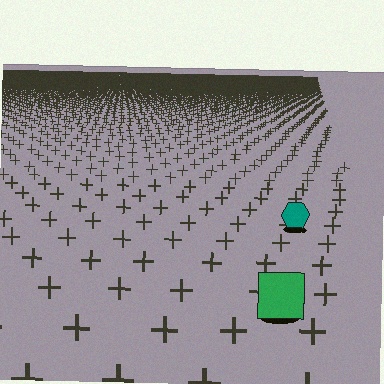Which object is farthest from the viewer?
The teal hexagon is farthest from the viewer. It appears smaller and the ground texture around it is denser.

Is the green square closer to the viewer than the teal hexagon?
Yes. The green square is closer — you can tell from the texture gradient: the ground texture is coarser near it.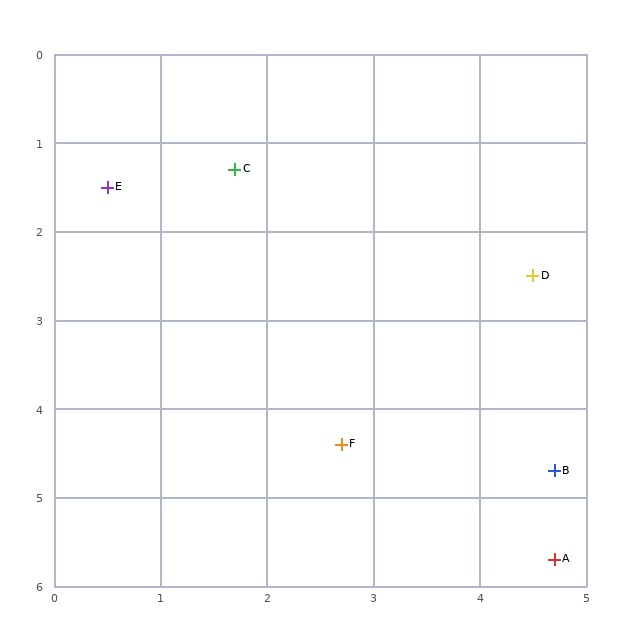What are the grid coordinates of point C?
Point C is at approximately (1.7, 1.3).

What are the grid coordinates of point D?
Point D is at approximately (4.5, 2.5).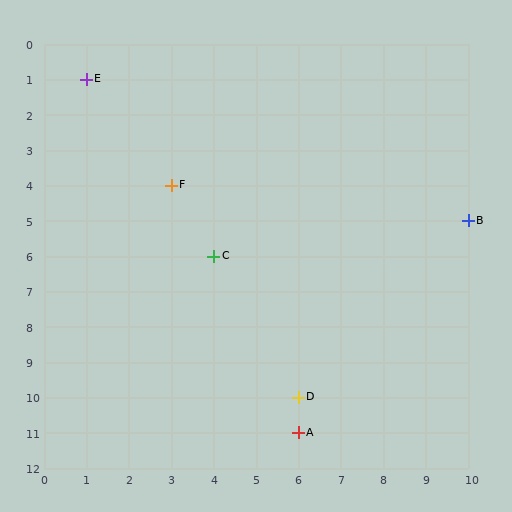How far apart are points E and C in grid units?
Points E and C are 3 columns and 5 rows apart (about 5.8 grid units diagonally).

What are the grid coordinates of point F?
Point F is at grid coordinates (3, 4).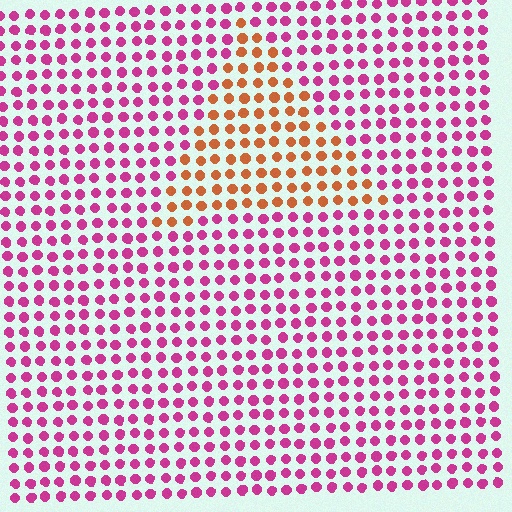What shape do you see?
I see a triangle.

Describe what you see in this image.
The image is filled with small magenta elements in a uniform arrangement. A triangle-shaped region is visible where the elements are tinted to a slightly different hue, forming a subtle color boundary.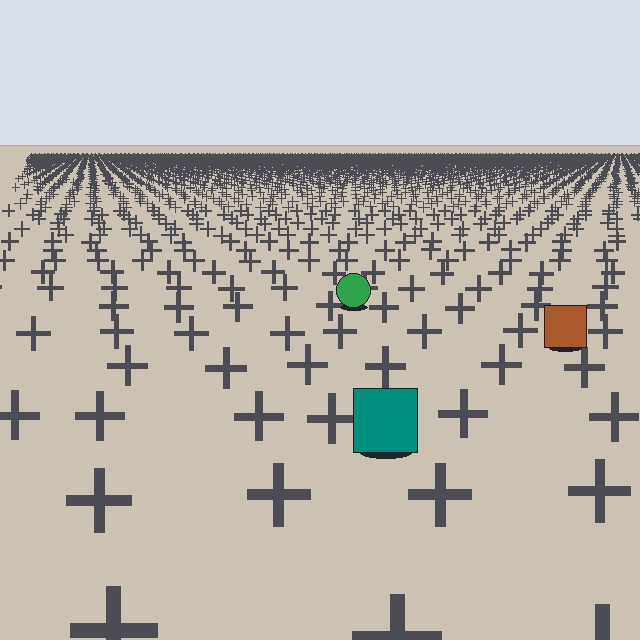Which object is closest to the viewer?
The teal square is closest. The texture marks near it are larger and more spread out.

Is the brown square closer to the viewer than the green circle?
Yes. The brown square is closer — you can tell from the texture gradient: the ground texture is coarser near it.